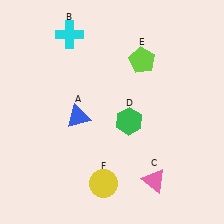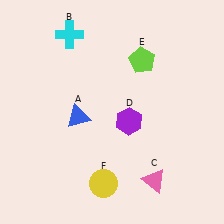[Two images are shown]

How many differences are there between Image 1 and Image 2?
There is 1 difference between the two images.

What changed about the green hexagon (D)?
In Image 1, D is green. In Image 2, it changed to purple.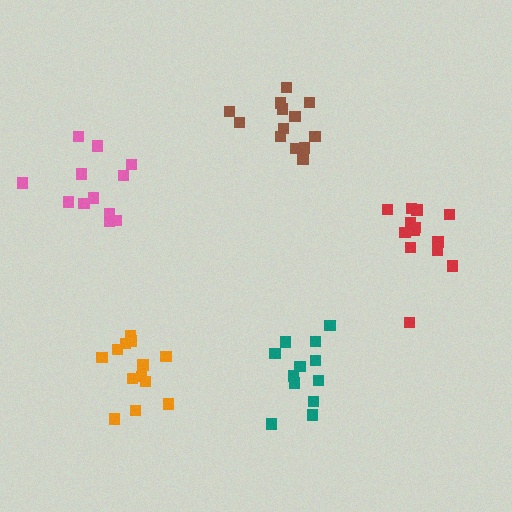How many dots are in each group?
Group 1: 12 dots, Group 2: 14 dots, Group 3: 13 dots, Group 4: 12 dots, Group 5: 13 dots (64 total).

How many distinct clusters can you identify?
There are 5 distinct clusters.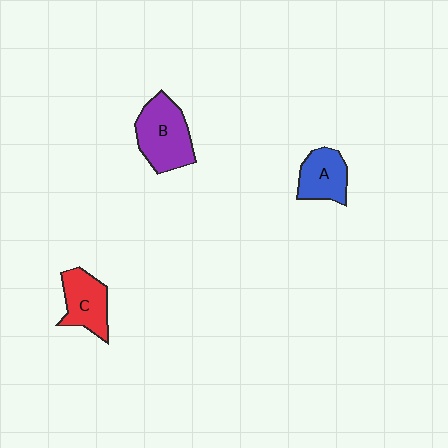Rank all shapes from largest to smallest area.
From largest to smallest: B (purple), C (red), A (blue).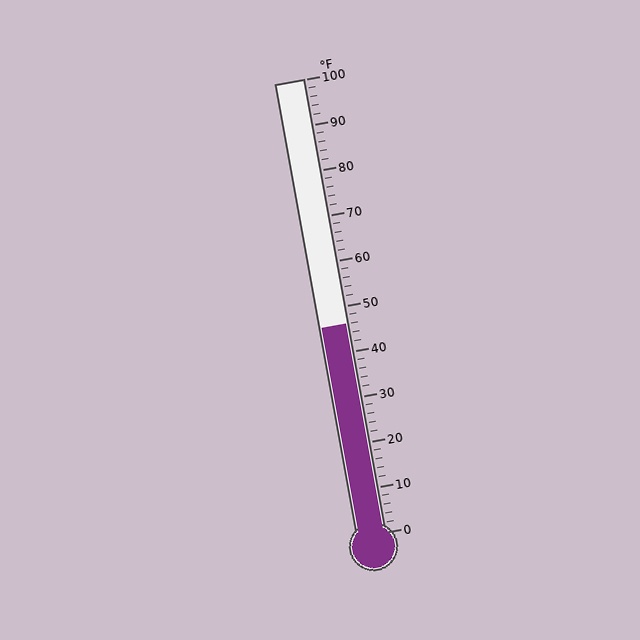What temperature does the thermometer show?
The thermometer shows approximately 46°F.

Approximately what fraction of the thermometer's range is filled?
The thermometer is filled to approximately 45% of its range.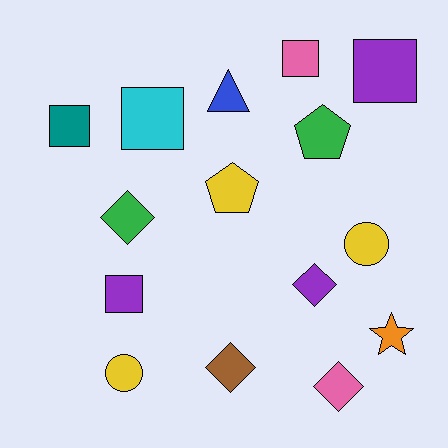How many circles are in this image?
There are 2 circles.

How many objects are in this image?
There are 15 objects.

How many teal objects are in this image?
There is 1 teal object.